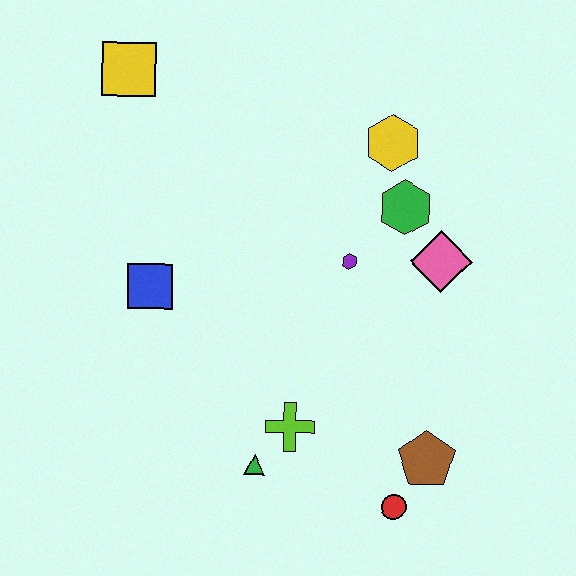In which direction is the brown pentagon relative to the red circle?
The brown pentagon is above the red circle.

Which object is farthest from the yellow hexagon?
The red circle is farthest from the yellow hexagon.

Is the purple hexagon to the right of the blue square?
Yes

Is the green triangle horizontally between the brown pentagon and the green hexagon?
No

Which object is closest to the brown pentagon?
The red circle is closest to the brown pentagon.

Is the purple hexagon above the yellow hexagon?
No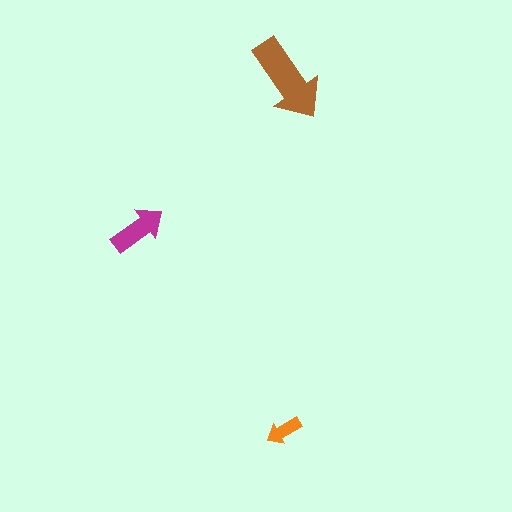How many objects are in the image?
There are 3 objects in the image.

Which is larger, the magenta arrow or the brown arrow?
The brown one.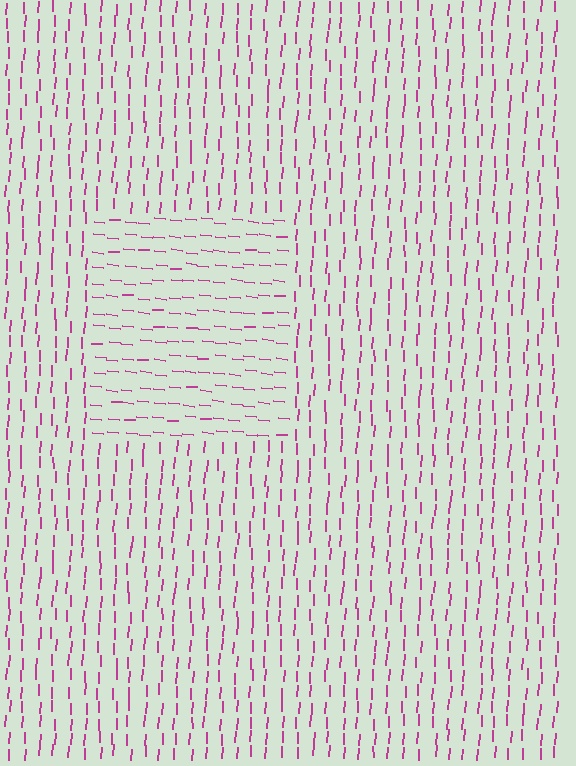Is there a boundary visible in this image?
Yes, there is a texture boundary formed by a change in line orientation.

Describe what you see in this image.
The image is filled with small magenta line segments. A rectangle region in the image has lines oriented differently from the surrounding lines, creating a visible texture boundary.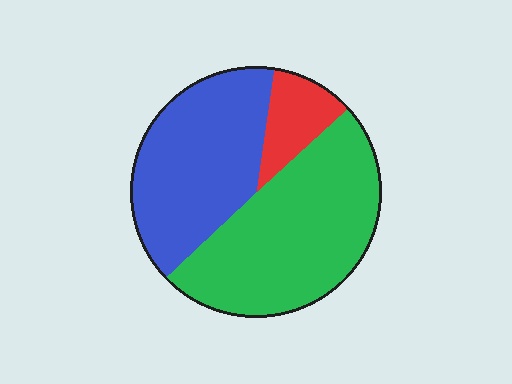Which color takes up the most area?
Green, at roughly 50%.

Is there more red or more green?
Green.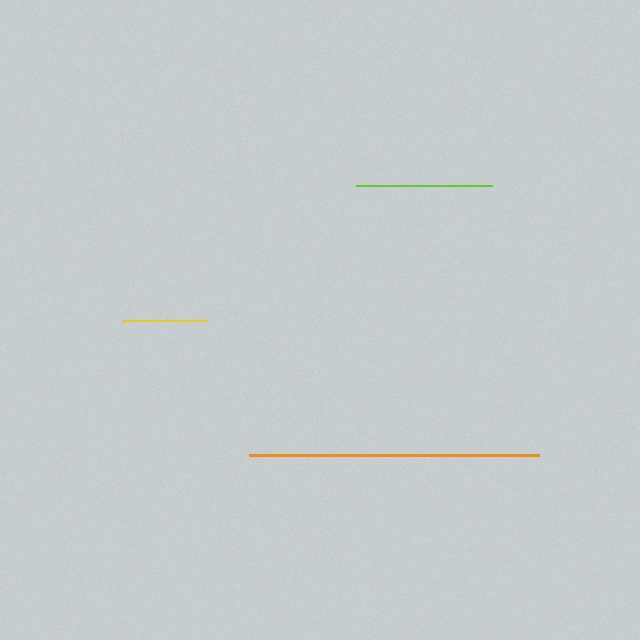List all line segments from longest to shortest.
From longest to shortest: orange, lime, yellow.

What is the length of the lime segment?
The lime segment is approximately 136 pixels long.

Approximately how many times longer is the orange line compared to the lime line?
The orange line is approximately 2.1 times the length of the lime line.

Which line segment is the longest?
The orange line is the longest at approximately 290 pixels.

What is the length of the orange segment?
The orange segment is approximately 290 pixels long.